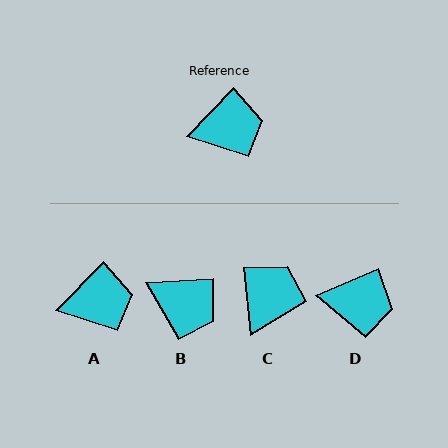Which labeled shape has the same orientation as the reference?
A.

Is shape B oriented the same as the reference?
No, it is off by about 42 degrees.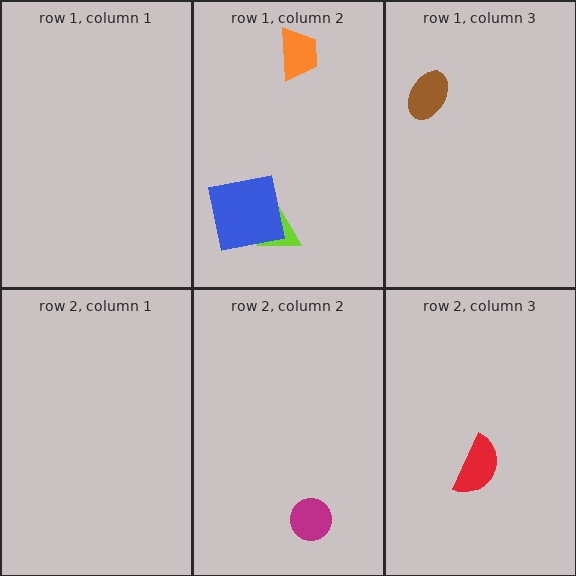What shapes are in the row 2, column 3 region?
The red semicircle.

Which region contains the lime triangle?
The row 1, column 2 region.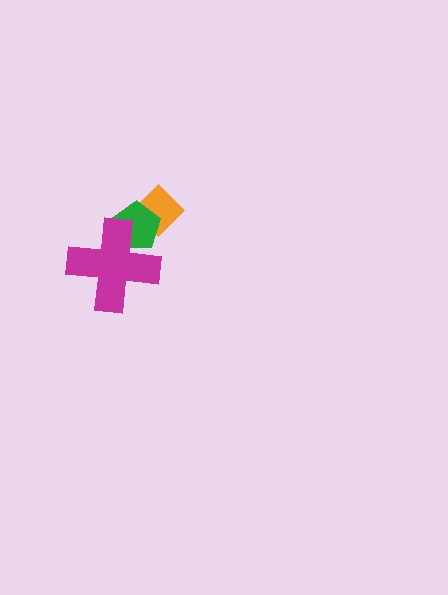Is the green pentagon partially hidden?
Yes, it is partially covered by another shape.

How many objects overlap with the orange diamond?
1 object overlaps with the orange diamond.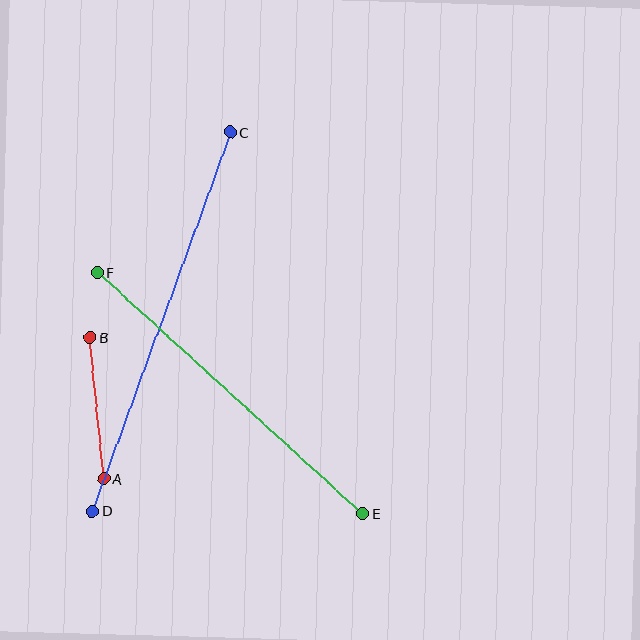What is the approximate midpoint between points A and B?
The midpoint is at approximately (97, 408) pixels.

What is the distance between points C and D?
The distance is approximately 403 pixels.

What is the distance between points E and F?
The distance is approximately 358 pixels.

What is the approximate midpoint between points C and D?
The midpoint is at approximately (162, 322) pixels.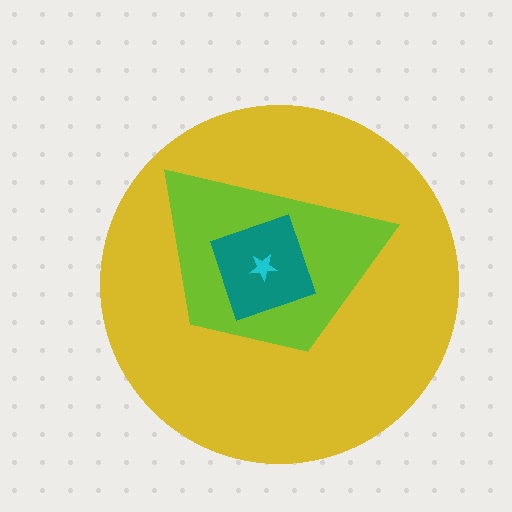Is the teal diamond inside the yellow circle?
Yes.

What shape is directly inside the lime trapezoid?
The teal diamond.